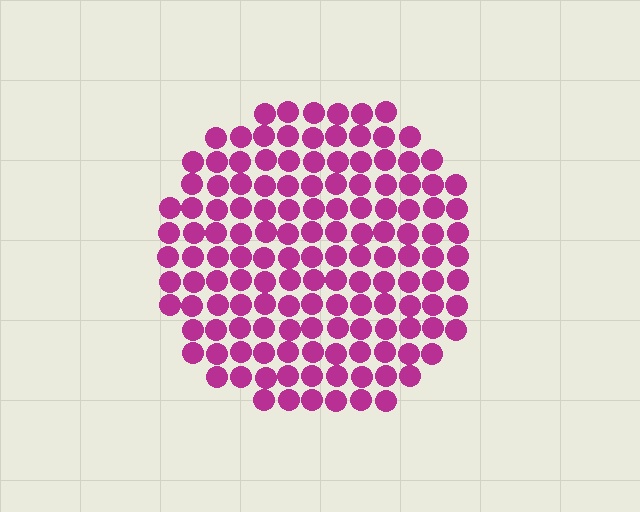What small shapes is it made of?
It is made of small circles.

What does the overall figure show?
The overall figure shows a circle.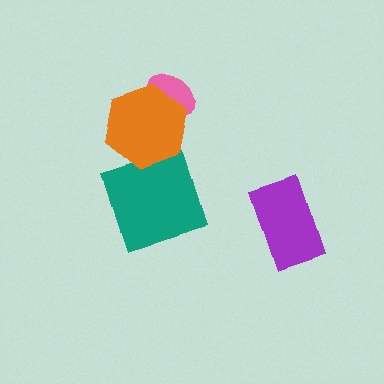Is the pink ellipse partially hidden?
Yes, it is partially covered by another shape.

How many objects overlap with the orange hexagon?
2 objects overlap with the orange hexagon.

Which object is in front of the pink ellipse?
The orange hexagon is in front of the pink ellipse.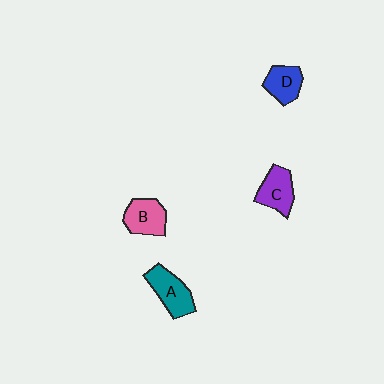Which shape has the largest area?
Shape A (teal).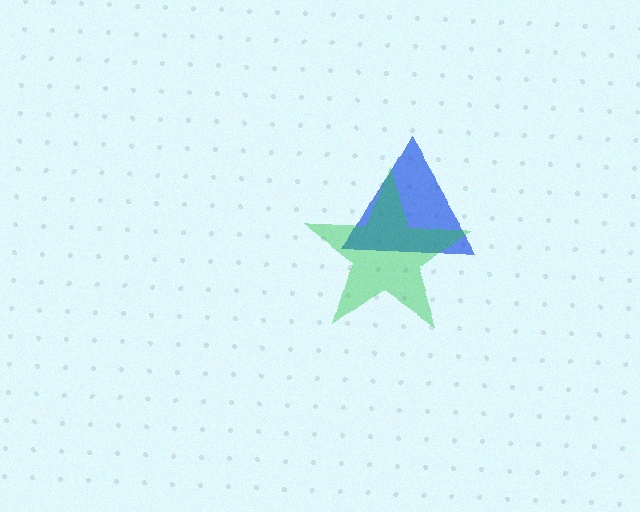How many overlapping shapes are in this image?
There are 2 overlapping shapes in the image.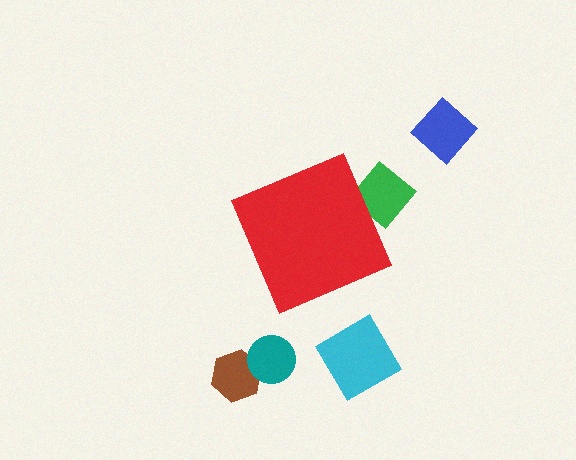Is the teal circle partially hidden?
No, the teal circle is fully visible.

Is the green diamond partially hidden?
Yes, the green diamond is partially hidden behind the red diamond.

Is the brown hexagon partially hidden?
No, the brown hexagon is fully visible.